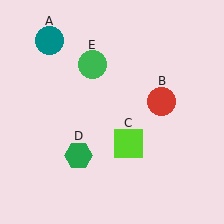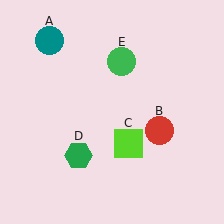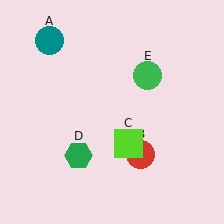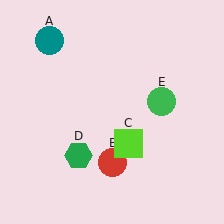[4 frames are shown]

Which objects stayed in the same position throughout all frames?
Teal circle (object A) and lime square (object C) and green hexagon (object D) remained stationary.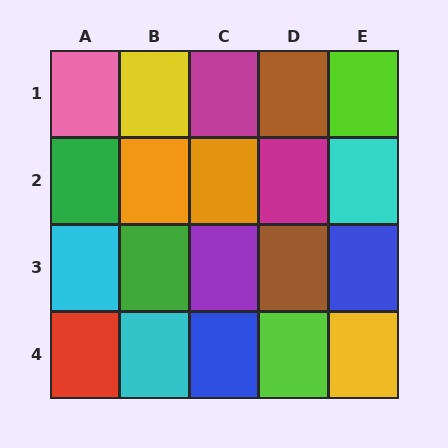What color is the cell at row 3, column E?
Blue.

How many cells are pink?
1 cell is pink.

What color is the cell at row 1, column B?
Yellow.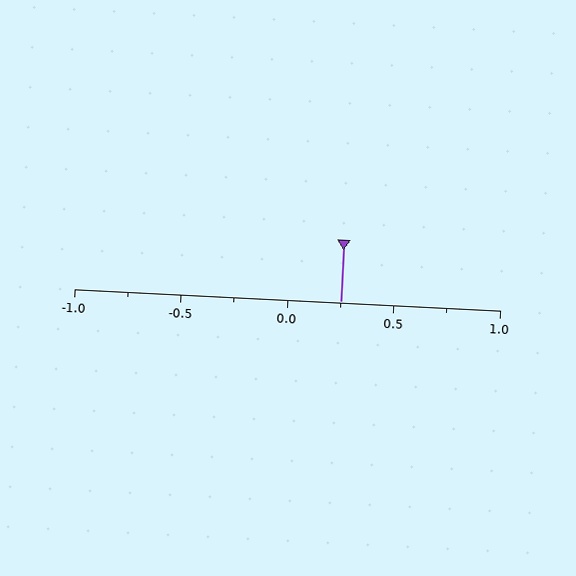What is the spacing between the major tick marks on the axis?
The major ticks are spaced 0.5 apart.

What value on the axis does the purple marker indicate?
The marker indicates approximately 0.25.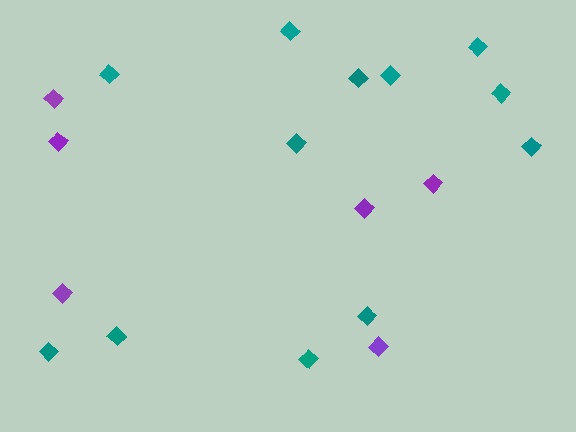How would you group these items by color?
There are 2 groups: one group of purple diamonds (6) and one group of teal diamonds (12).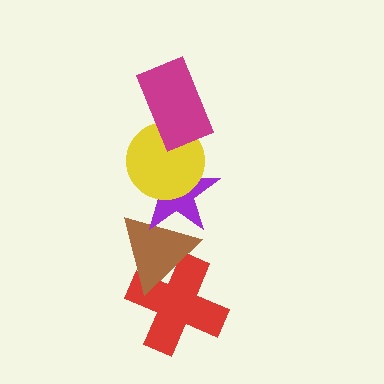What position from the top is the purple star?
The purple star is 3rd from the top.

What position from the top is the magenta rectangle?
The magenta rectangle is 1st from the top.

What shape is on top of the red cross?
The brown triangle is on top of the red cross.